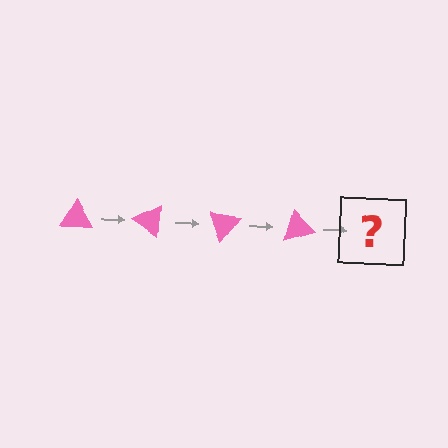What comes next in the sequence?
The next element should be a pink triangle rotated 140 degrees.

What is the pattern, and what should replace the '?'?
The pattern is that the triangle rotates 35 degrees each step. The '?' should be a pink triangle rotated 140 degrees.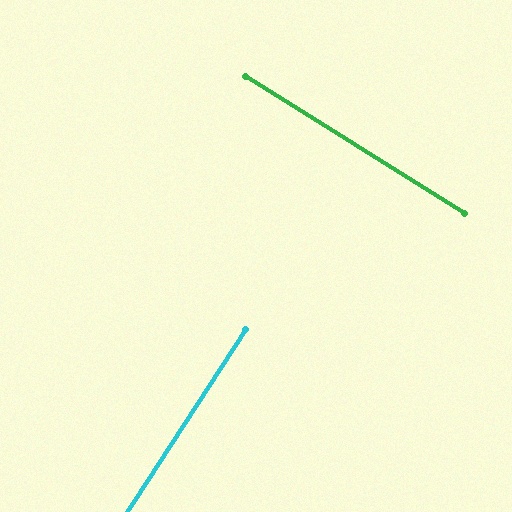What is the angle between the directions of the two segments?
Approximately 89 degrees.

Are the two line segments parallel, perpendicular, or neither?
Perpendicular — they meet at approximately 89°.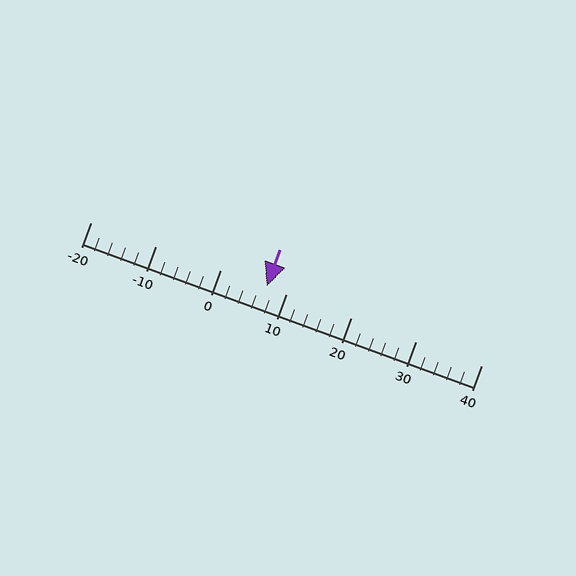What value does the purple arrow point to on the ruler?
The purple arrow points to approximately 7.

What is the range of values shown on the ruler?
The ruler shows values from -20 to 40.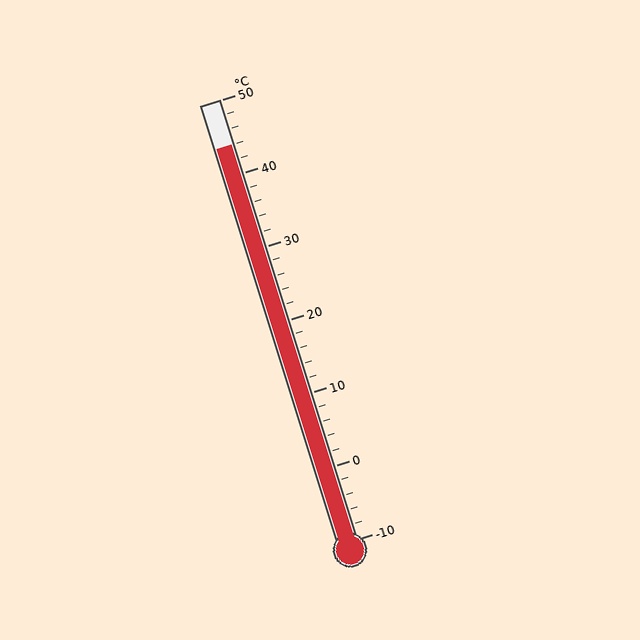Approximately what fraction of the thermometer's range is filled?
The thermometer is filled to approximately 90% of its range.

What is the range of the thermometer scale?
The thermometer scale ranges from -10°C to 50°C.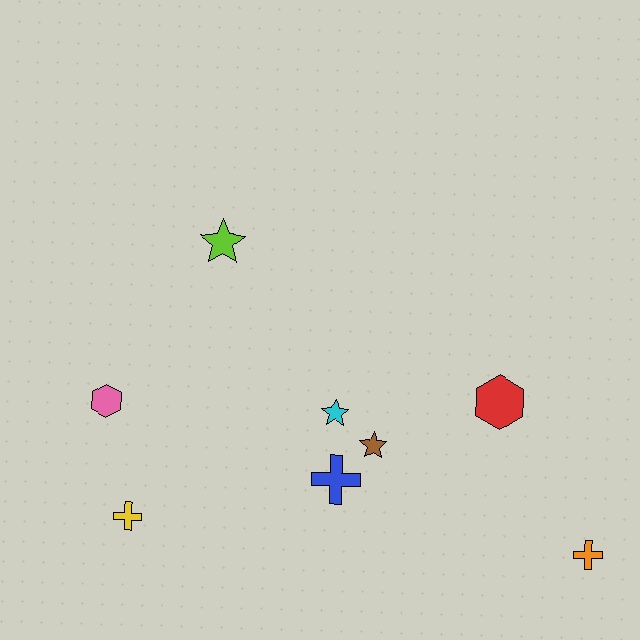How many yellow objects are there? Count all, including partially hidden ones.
There is 1 yellow object.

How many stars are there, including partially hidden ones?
There are 3 stars.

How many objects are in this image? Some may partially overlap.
There are 8 objects.